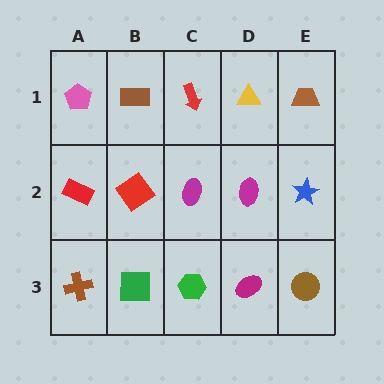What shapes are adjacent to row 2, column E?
A brown trapezoid (row 1, column E), a brown circle (row 3, column E), a magenta ellipse (row 2, column D).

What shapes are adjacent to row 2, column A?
A pink pentagon (row 1, column A), a brown cross (row 3, column A), a red diamond (row 2, column B).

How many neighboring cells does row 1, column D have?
3.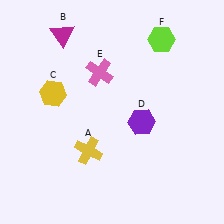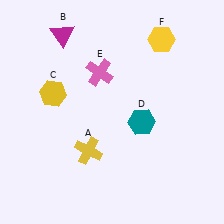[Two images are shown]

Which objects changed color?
D changed from purple to teal. F changed from lime to yellow.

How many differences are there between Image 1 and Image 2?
There are 2 differences between the two images.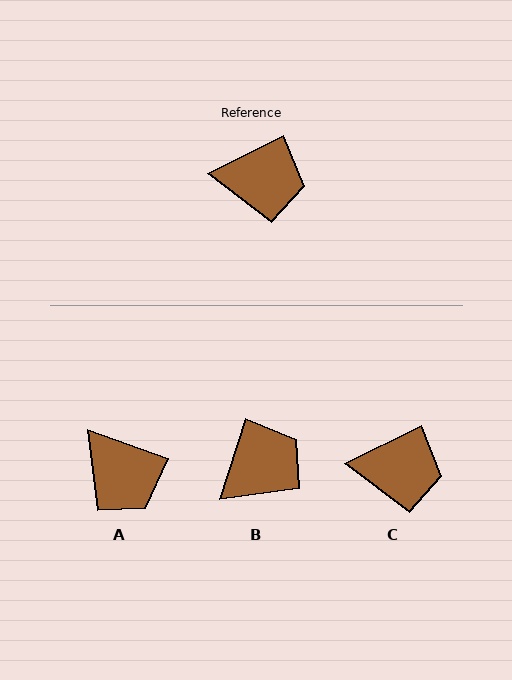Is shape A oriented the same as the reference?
No, it is off by about 46 degrees.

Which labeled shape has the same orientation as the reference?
C.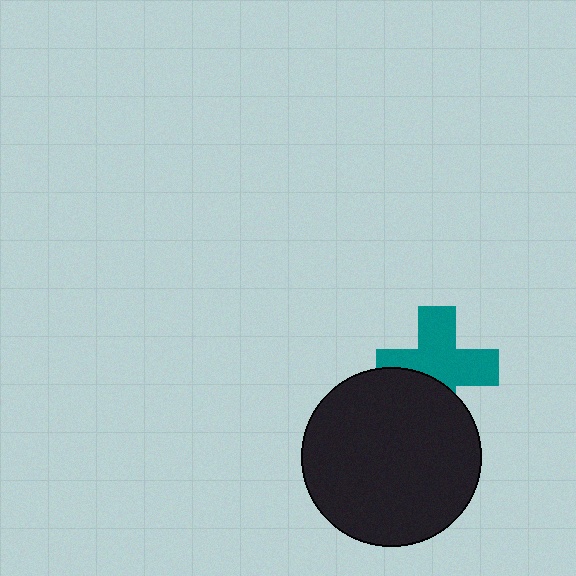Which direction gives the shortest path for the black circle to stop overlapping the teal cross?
Moving down gives the shortest separation.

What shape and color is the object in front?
The object in front is a black circle.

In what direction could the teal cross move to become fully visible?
The teal cross could move up. That would shift it out from behind the black circle entirely.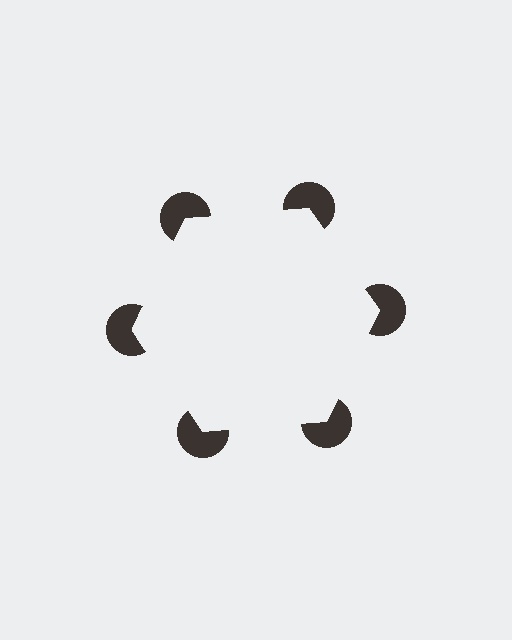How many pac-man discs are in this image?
There are 6 — one at each vertex of the illusory hexagon.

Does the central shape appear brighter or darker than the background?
It typically appears slightly brighter than the background, even though no actual brightness change is drawn.